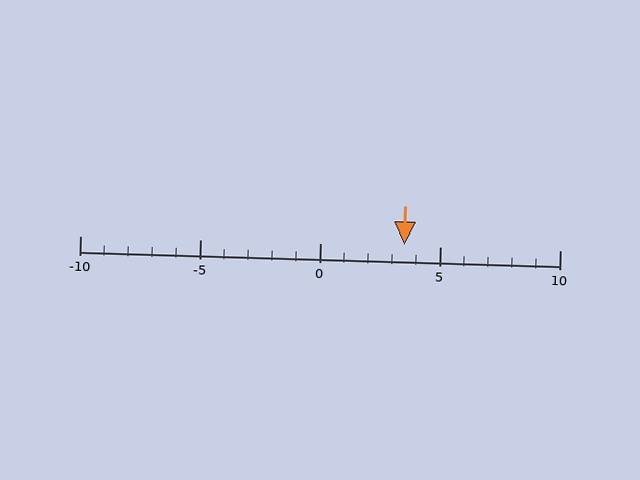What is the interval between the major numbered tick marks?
The major tick marks are spaced 5 units apart.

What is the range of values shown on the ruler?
The ruler shows values from -10 to 10.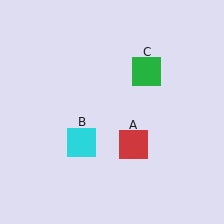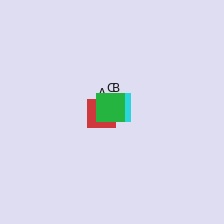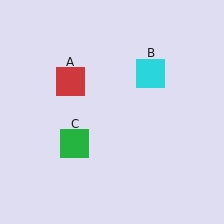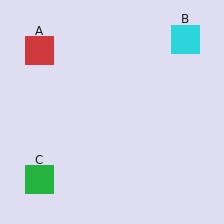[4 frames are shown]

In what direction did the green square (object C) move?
The green square (object C) moved down and to the left.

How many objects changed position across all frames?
3 objects changed position: red square (object A), cyan square (object B), green square (object C).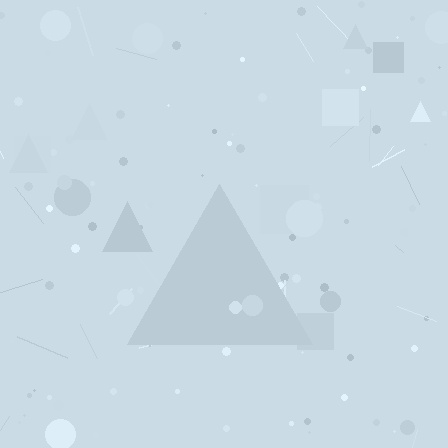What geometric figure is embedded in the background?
A triangle is embedded in the background.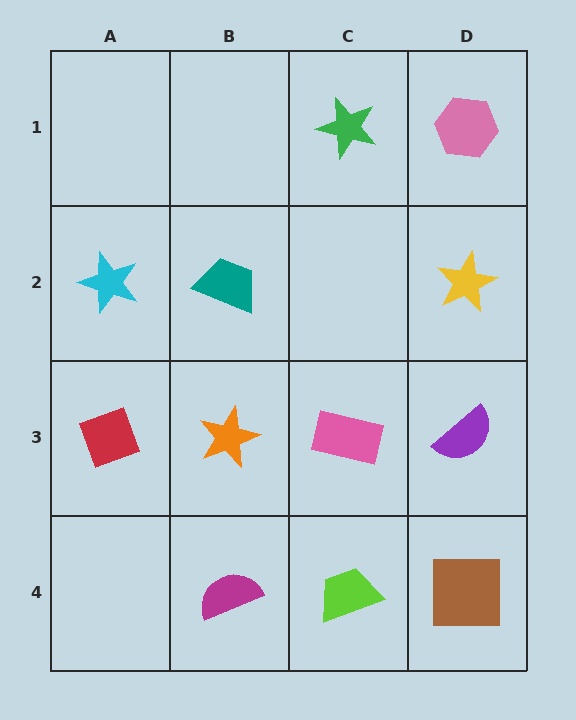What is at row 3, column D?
A purple semicircle.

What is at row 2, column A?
A cyan star.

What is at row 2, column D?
A yellow star.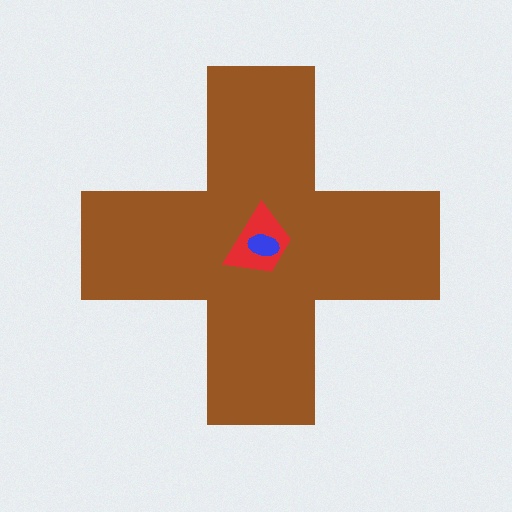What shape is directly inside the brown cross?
The red trapezoid.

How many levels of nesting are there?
3.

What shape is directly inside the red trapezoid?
The blue ellipse.